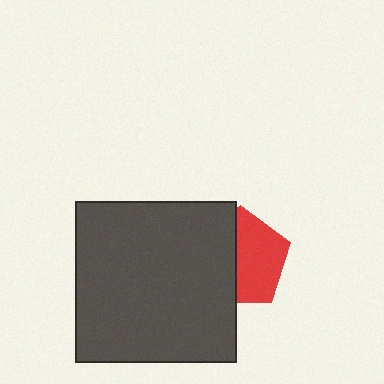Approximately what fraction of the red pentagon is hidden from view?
Roughly 46% of the red pentagon is hidden behind the dark gray square.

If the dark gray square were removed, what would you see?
You would see the complete red pentagon.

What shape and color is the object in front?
The object in front is a dark gray square.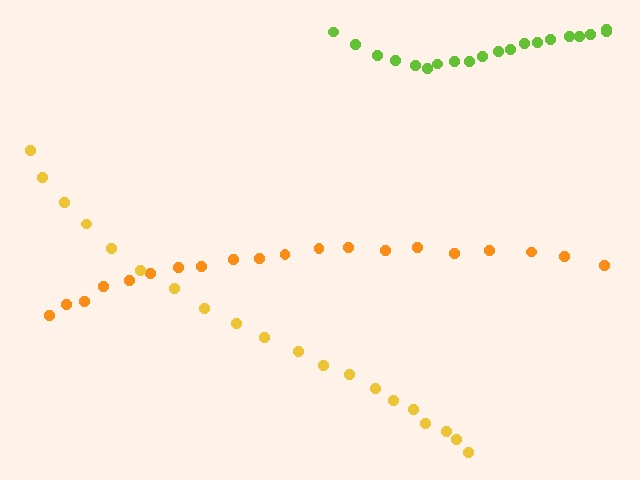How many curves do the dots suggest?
There are 3 distinct paths.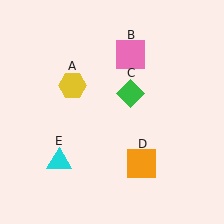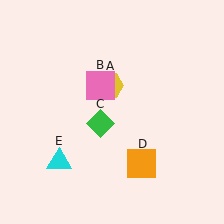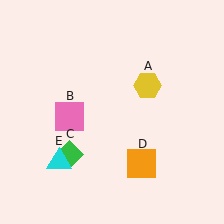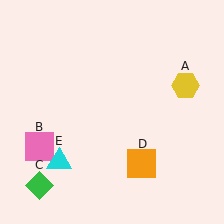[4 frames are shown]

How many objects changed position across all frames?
3 objects changed position: yellow hexagon (object A), pink square (object B), green diamond (object C).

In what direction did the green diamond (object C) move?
The green diamond (object C) moved down and to the left.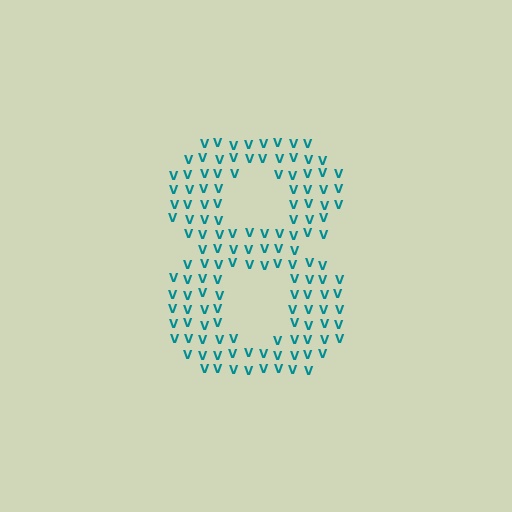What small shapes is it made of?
It is made of small letter V's.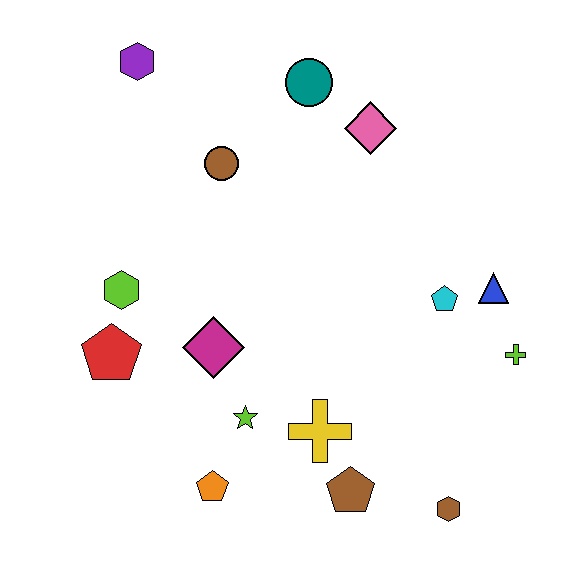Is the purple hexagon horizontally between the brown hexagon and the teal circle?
No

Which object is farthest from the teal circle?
The brown hexagon is farthest from the teal circle.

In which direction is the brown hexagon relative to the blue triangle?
The brown hexagon is below the blue triangle.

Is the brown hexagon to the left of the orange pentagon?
No